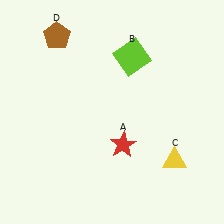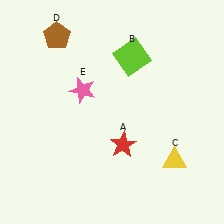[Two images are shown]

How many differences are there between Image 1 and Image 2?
There is 1 difference between the two images.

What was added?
A pink star (E) was added in Image 2.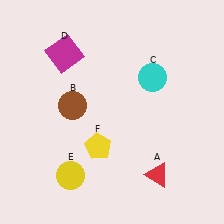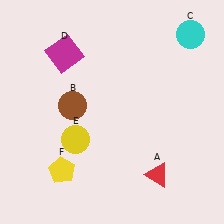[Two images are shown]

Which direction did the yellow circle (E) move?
The yellow circle (E) moved up.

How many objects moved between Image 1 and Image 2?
3 objects moved between the two images.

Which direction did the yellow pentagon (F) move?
The yellow pentagon (F) moved left.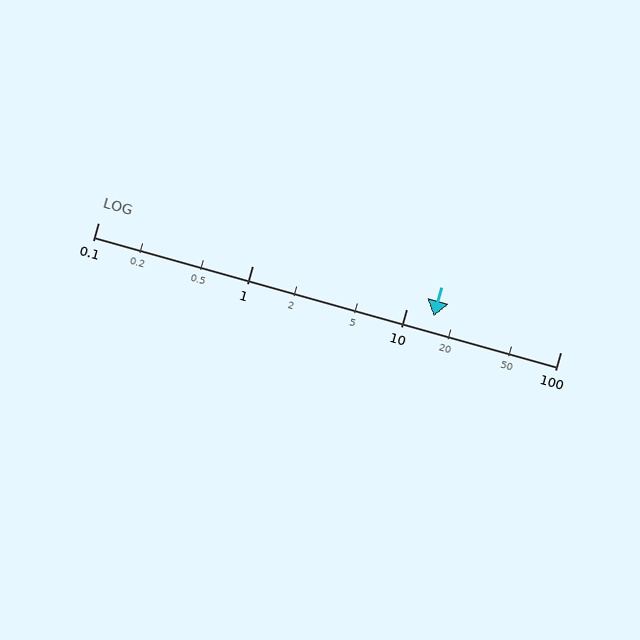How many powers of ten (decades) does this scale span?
The scale spans 3 decades, from 0.1 to 100.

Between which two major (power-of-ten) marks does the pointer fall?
The pointer is between 10 and 100.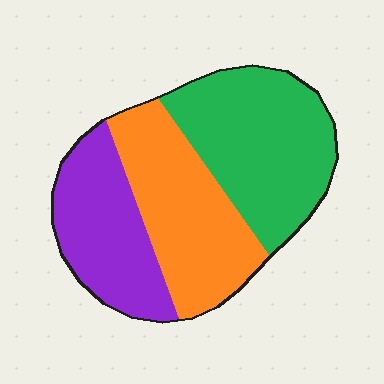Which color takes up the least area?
Purple, at roughly 25%.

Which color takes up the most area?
Green, at roughly 40%.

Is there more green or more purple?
Green.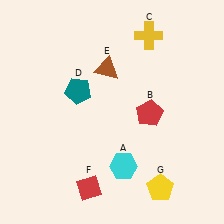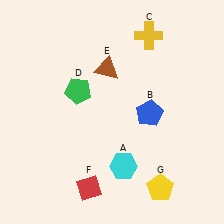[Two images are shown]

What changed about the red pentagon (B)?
In Image 1, B is red. In Image 2, it changed to blue.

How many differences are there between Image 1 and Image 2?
There are 2 differences between the two images.